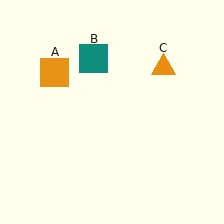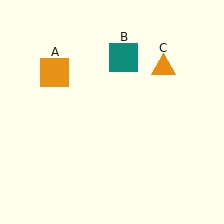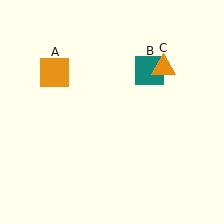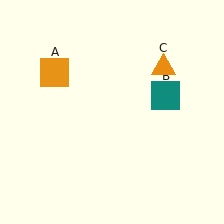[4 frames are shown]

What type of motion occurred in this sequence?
The teal square (object B) rotated clockwise around the center of the scene.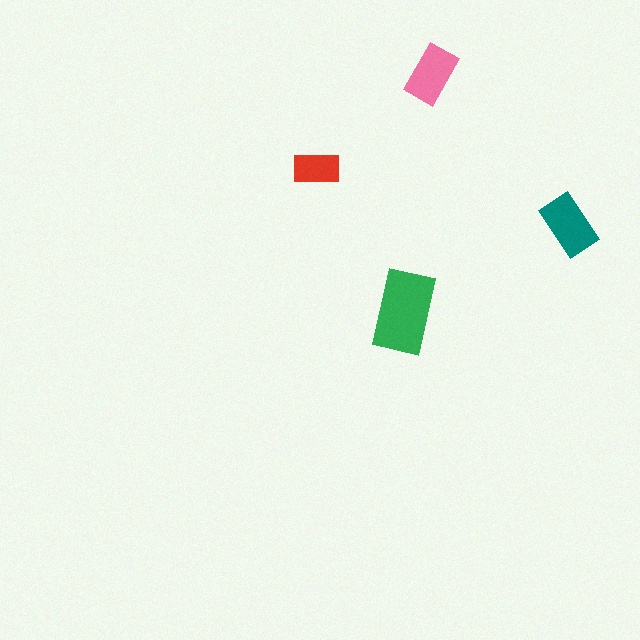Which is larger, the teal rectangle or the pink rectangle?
The teal one.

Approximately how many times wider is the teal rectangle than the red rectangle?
About 1.5 times wider.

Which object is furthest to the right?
The teal rectangle is rightmost.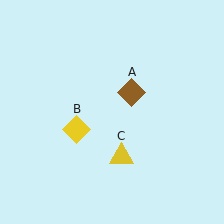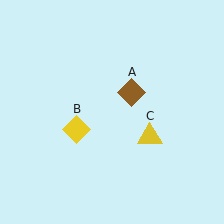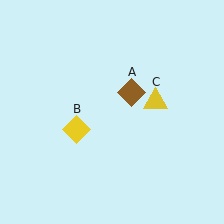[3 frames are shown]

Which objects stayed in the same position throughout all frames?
Brown diamond (object A) and yellow diamond (object B) remained stationary.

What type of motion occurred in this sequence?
The yellow triangle (object C) rotated counterclockwise around the center of the scene.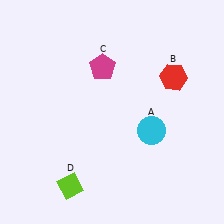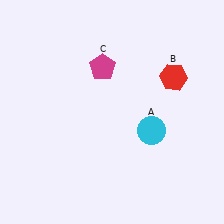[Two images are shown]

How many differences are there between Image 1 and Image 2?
There is 1 difference between the two images.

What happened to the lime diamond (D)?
The lime diamond (D) was removed in Image 2. It was in the bottom-left area of Image 1.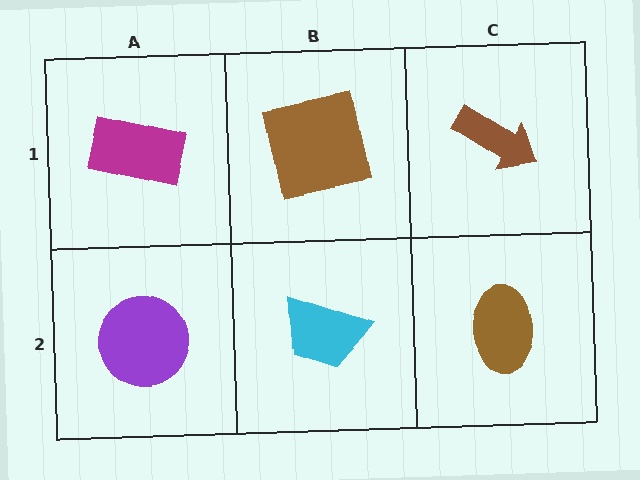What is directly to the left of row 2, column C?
A cyan trapezoid.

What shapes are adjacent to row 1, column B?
A cyan trapezoid (row 2, column B), a magenta rectangle (row 1, column A), a brown arrow (row 1, column C).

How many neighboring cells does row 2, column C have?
2.